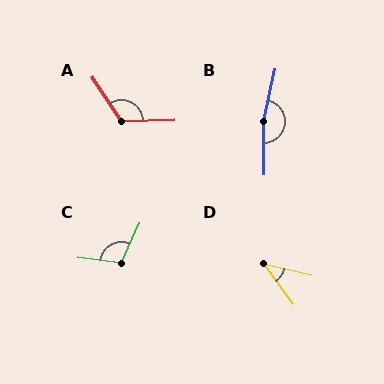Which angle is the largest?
B, at approximately 167 degrees.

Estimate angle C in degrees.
Approximately 106 degrees.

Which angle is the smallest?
D, at approximately 41 degrees.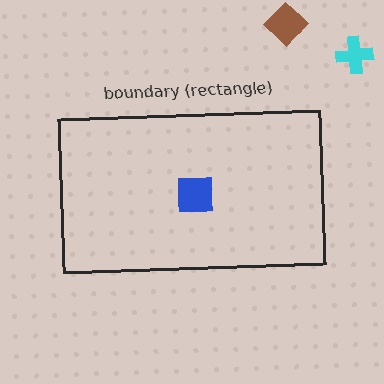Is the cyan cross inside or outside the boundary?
Outside.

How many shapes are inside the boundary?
1 inside, 2 outside.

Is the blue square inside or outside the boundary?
Inside.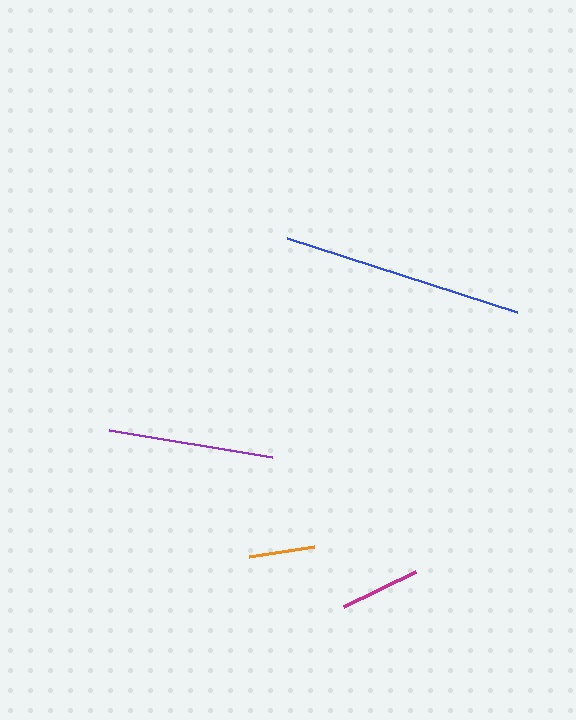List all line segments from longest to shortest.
From longest to shortest: blue, purple, magenta, orange.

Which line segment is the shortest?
The orange line is the shortest at approximately 66 pixels.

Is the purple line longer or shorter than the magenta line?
The purple line is longer than the magenta line.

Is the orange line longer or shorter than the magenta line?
The magenta line is longer than the orange line.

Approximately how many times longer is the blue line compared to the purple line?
The blue line is approximately 1.5 times the length of the purple line.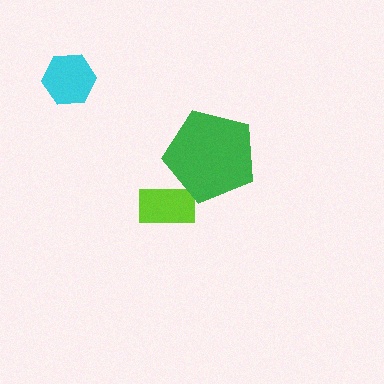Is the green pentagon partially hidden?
No, no other shape covers it.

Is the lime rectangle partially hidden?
Yes, it is partially covered by another shape.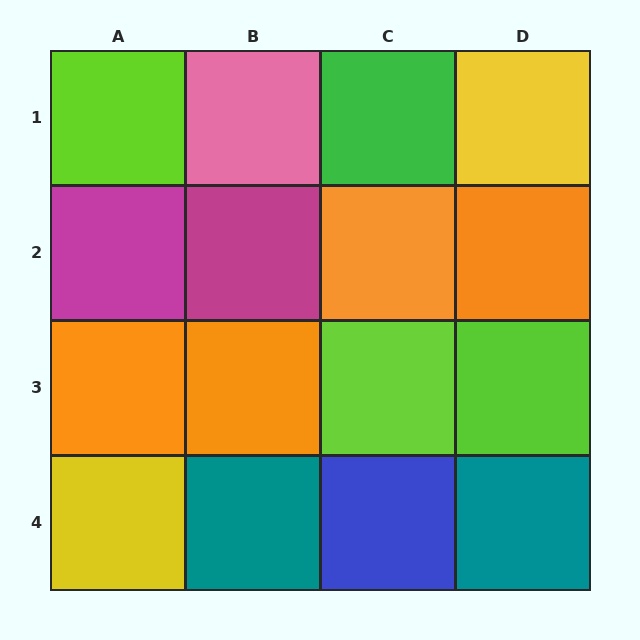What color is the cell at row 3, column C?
Lime.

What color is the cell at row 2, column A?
Magenta.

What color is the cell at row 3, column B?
Orange.